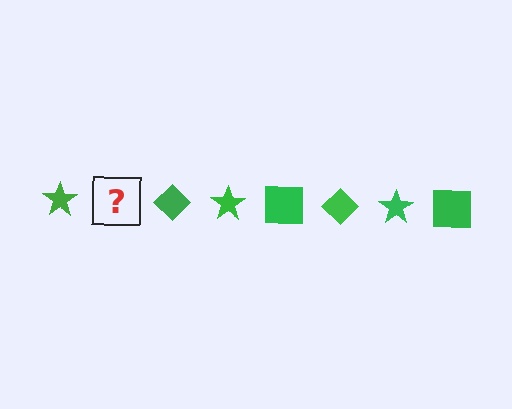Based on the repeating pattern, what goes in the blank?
The blank should be a green square.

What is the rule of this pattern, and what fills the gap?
The rule is that the pattern cycles through star, square, diamond shapes in green. The gap should be filled with a green square.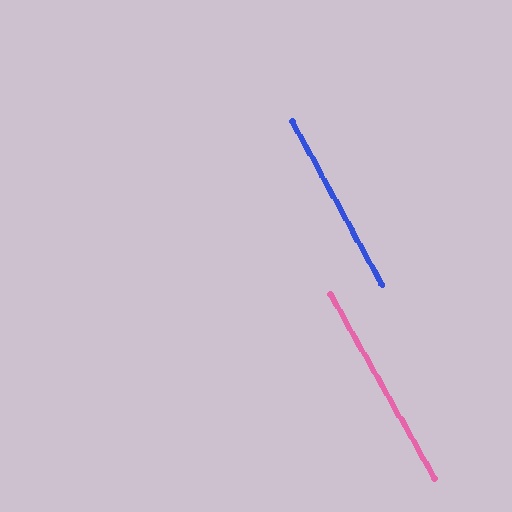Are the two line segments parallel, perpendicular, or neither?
Parallel — their directions differ by only 1.0°.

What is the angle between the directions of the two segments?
Approximately 1 degree.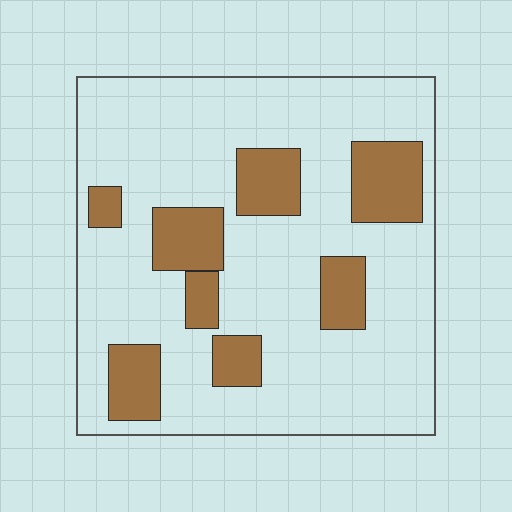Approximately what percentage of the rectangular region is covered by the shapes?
Approximately 20%.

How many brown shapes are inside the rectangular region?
8.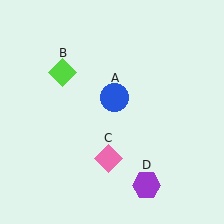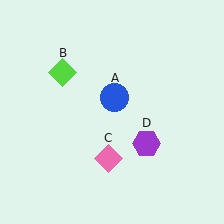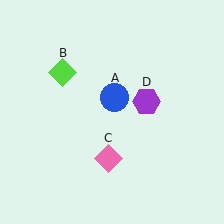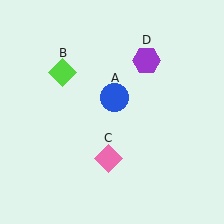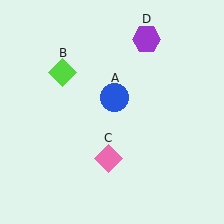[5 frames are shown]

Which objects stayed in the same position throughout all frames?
Blue circle (object A) and lime diamond (object B) and pink diamond (object C) remained stationary.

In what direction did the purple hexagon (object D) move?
The purple hexagon (object D) moved up.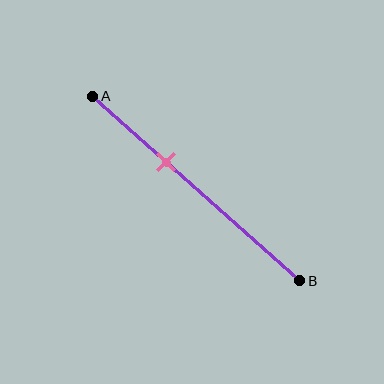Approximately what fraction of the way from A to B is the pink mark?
The pink mark is approximately 35% of the way from A to B.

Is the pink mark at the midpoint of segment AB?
No, the mark is at about 35% from A, not at the 50% midpoint.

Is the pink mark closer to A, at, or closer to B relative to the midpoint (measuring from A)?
The pink mark is closer to point A than the midpoint of segment AB.